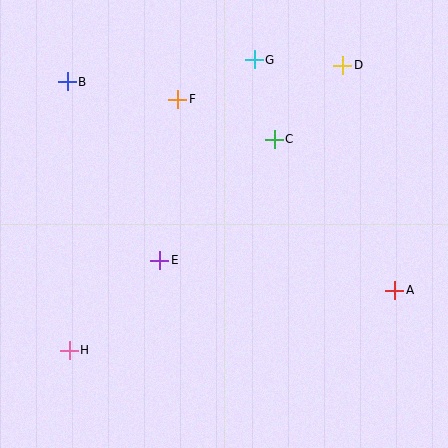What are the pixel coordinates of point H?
Point H is at (69, 350).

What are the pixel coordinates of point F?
Point F is at (178, 99).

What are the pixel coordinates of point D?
Point D is at (343, 65).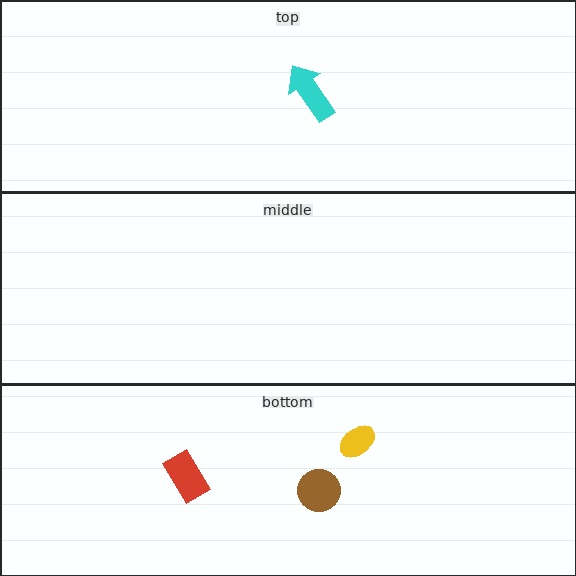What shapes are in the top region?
The cyan arrow.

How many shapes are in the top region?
1.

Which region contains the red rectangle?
The bottom region.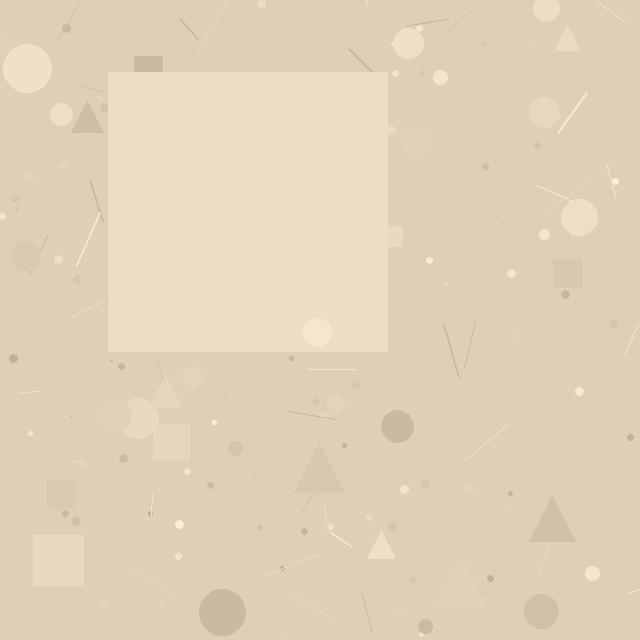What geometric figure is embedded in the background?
A square is embedded in the background.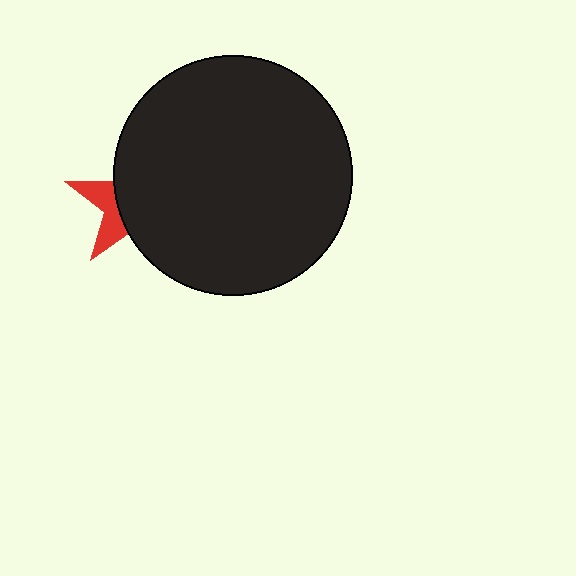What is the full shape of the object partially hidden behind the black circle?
The partially hidden object is a red star.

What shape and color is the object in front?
The object in front is a black circle.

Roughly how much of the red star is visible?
A small part of it is visible (roughly 31%).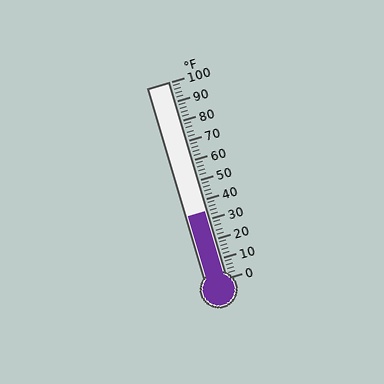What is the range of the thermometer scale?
The thermometer scale ranges from 0°F to 100°F.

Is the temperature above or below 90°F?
The temperature is below 90°F.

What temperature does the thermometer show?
The thermometer shows approximately 34°F.